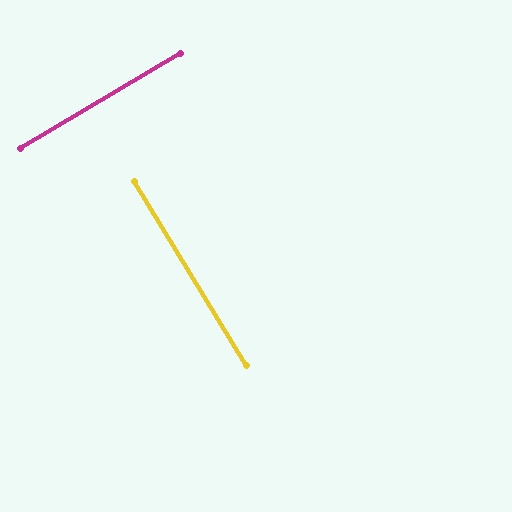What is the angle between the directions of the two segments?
Approximately 89 degrees.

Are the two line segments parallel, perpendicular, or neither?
Perpendicular — they meet at approximately 89°.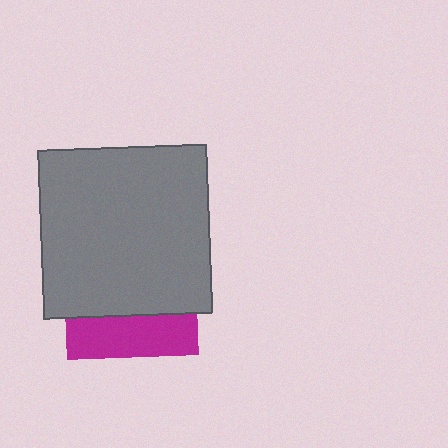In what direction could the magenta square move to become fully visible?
The magenta square could move down. That would shift it out from behind the gray square entirely.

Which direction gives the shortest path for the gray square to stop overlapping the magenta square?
Moving up gives the shortest separation.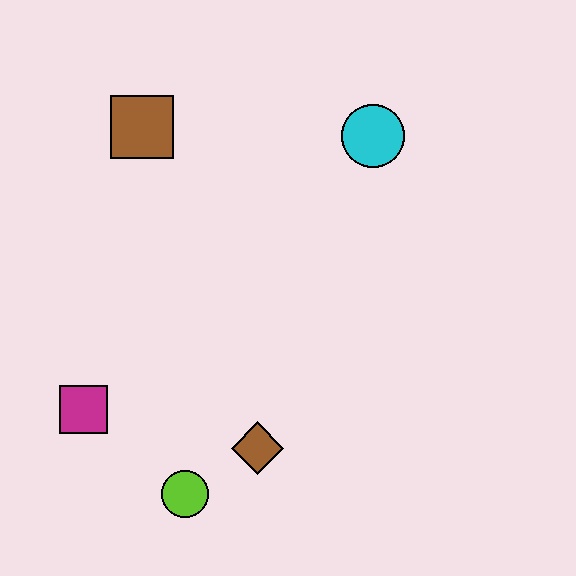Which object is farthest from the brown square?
The lime circle is farthest from the brown square.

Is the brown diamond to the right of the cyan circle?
No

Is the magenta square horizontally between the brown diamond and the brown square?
No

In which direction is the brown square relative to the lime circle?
The brown square is above the lime circle.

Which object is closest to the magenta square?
The lime circle is closest to the magenta square.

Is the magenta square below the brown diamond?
No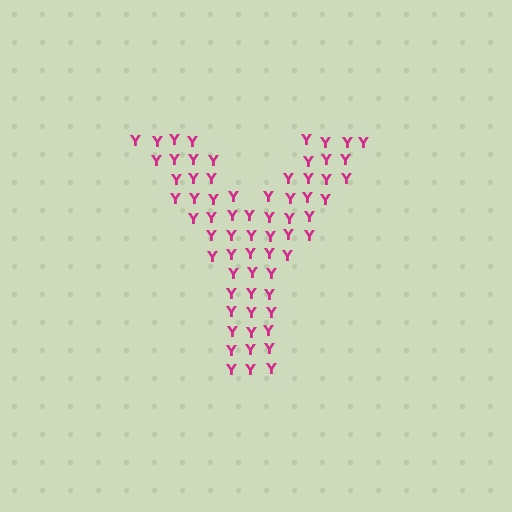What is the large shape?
The large shape is the letter Y.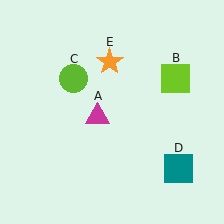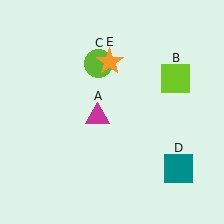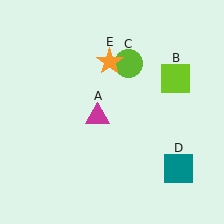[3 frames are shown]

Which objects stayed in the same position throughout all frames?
Magenta triangle (object A) and lime square (object B) and teal square (object D) and orange star (object E) remained stationary.